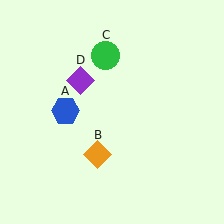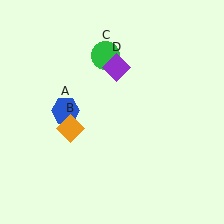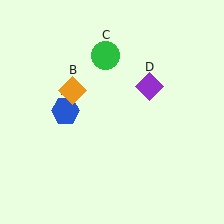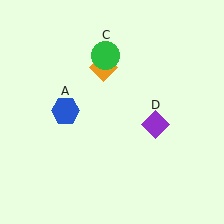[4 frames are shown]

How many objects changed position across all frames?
2 objects changed position: orange diamond (object B), purple diamond (object D).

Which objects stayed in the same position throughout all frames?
Blue hexagon (object A) and green circle (object C) remained stationary.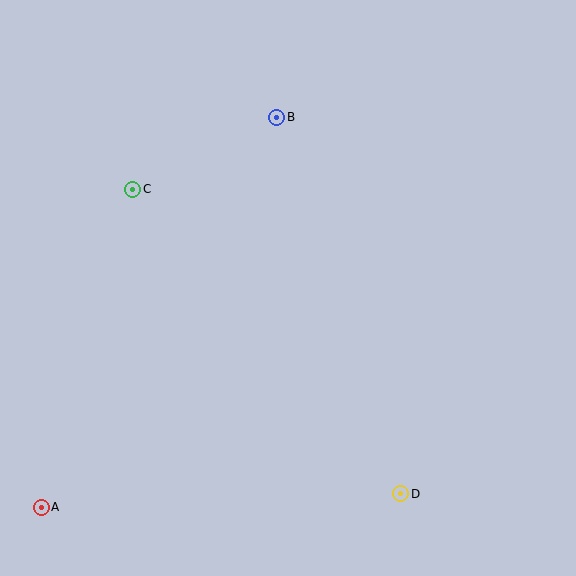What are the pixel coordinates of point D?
Point D is at (401, 494).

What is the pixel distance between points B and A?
The distance between B and A is 456 pixels.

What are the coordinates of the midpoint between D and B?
The midpoint between D and B is at (339, 305).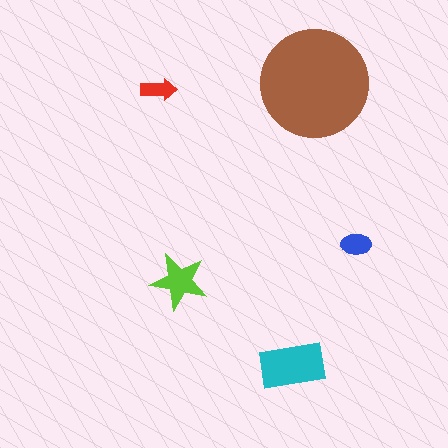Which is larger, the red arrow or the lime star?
The lime star.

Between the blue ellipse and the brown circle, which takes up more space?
The brown circle.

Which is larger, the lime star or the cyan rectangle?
The cyan rectangle.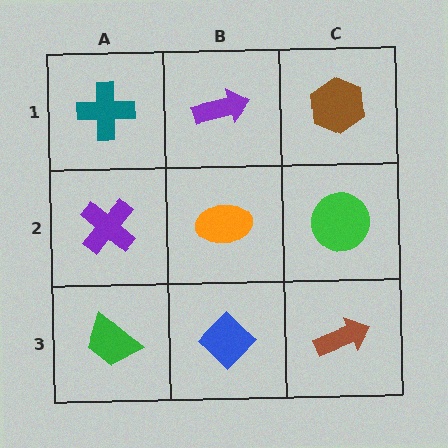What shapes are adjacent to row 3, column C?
A green circle (row 2, column C), a blue diamond (row 3, column B).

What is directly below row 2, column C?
A brown arrow.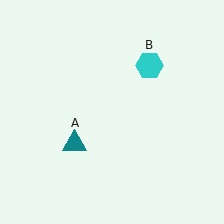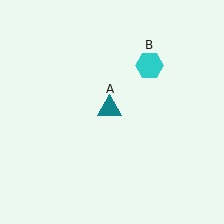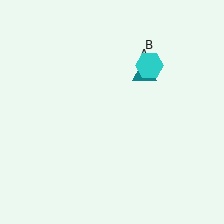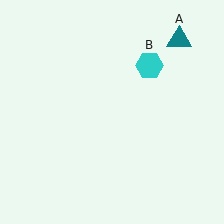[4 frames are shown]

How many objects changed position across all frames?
1 object changed position: teal triangle (object A).